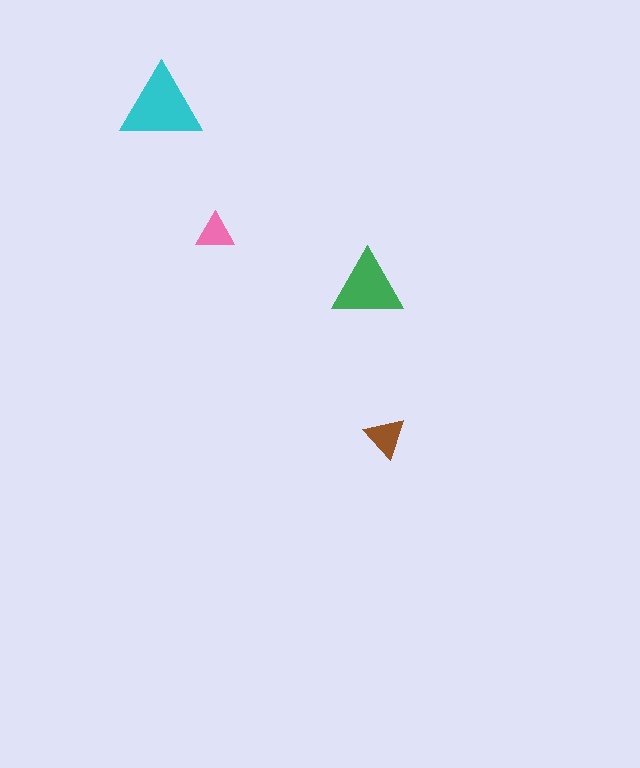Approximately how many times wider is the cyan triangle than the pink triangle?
About 2 times wider.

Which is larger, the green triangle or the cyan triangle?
The cyan one.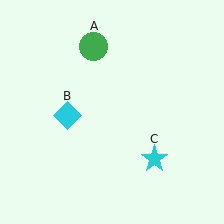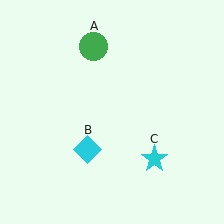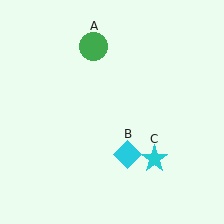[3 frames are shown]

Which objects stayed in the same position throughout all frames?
Green circle (object A) and cyan star (object C) remained stationary.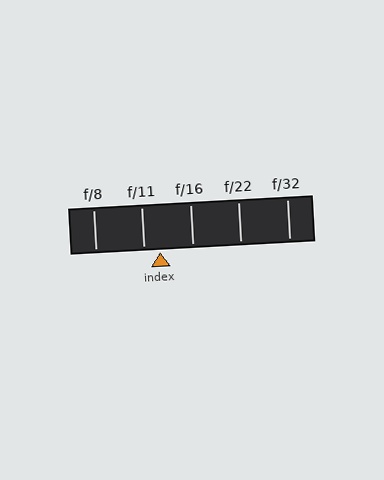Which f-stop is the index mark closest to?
The index mark is closest to f/11.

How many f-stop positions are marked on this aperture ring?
There are 5 f-stop positions marked.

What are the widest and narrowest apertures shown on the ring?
The widest aperture shown is f/8 and the narrowest is f/32.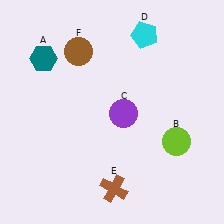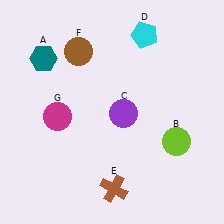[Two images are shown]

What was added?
A magenta circle (G) was added in Image 2.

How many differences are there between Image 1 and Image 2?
There is 1 difference between the two images.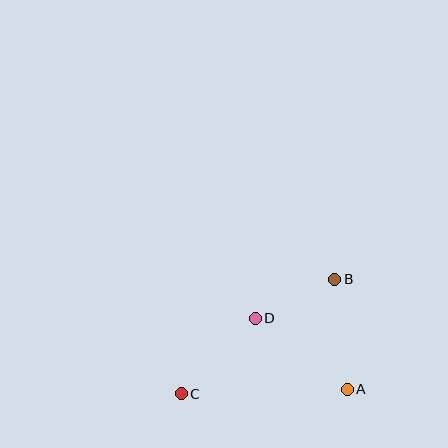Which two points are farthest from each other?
Points B and C are farthest from each other.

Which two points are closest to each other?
Points B and D are closest to each other.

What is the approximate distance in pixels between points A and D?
The distance between A and D is approximately 116 pixels.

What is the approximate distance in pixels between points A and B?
The distance between A and B is approximately 111 pixels.